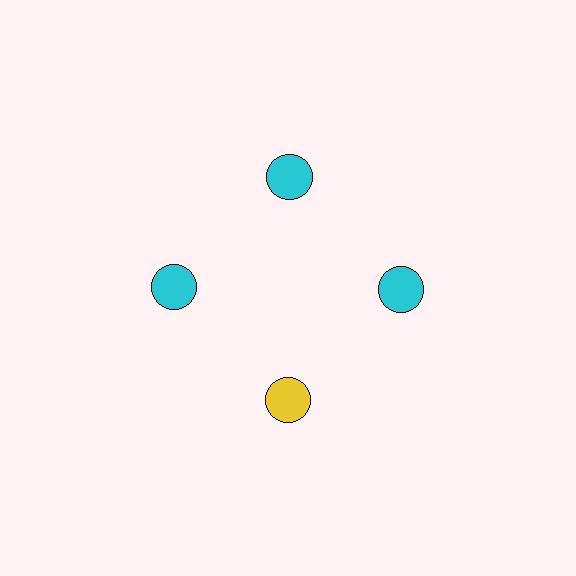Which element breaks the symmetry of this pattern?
The yellow circle at roughly the 6 o'clock position breaks the symmetry. All other shapes are cyan circles.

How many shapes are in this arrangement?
There are 4 shapes arranged in a ring pattern.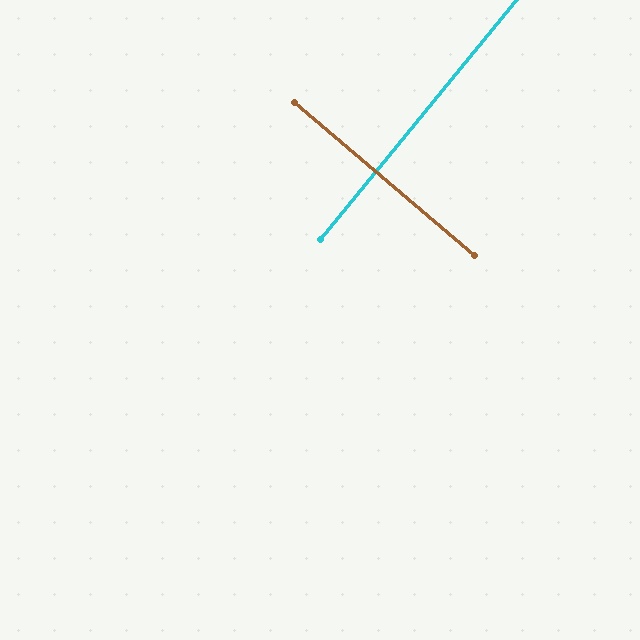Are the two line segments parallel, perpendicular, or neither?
Perpendicular — they meet at approximately 89°.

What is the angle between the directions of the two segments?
Approximately 89 degrees.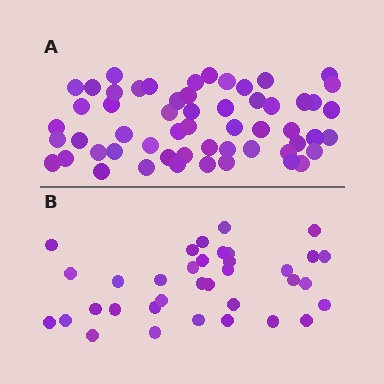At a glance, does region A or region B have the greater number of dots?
Region A (the top region) has more dots.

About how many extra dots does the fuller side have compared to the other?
Region A has approximately 20 more dots than region B.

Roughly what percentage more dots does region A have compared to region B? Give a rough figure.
About 60% more.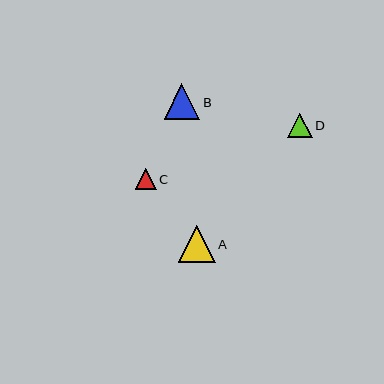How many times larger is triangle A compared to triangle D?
Triangle A is approximately 1.5 times the size of triangle D.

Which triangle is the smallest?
Triangle C is the smallest with a size of approximately 21 pixels.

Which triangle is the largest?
Triangle A is the largest with a size of approximately 36 pixels.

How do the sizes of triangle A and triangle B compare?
Triangle A and triangle B are approximately the same size.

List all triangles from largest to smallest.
From largest to smallest: A, B, D, C.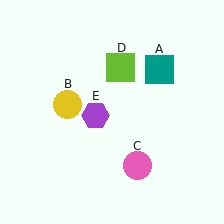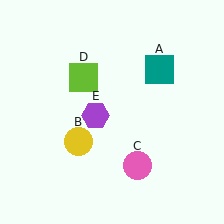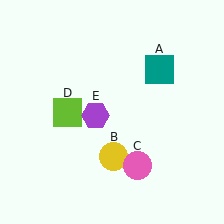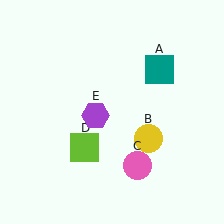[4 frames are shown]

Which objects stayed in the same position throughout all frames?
Teal square (object A) and pink circle (object C) and purple hexagon (object E) remained stationary.